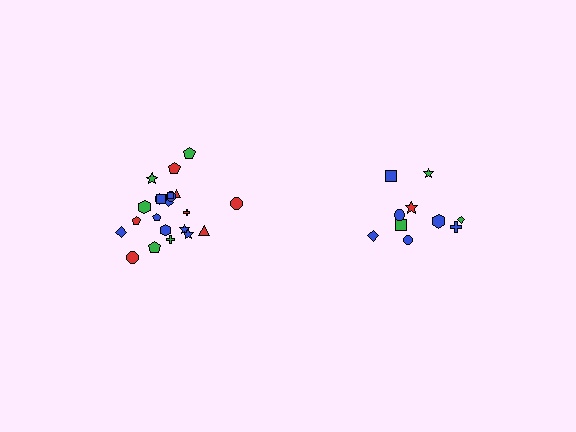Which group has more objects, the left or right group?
The left group.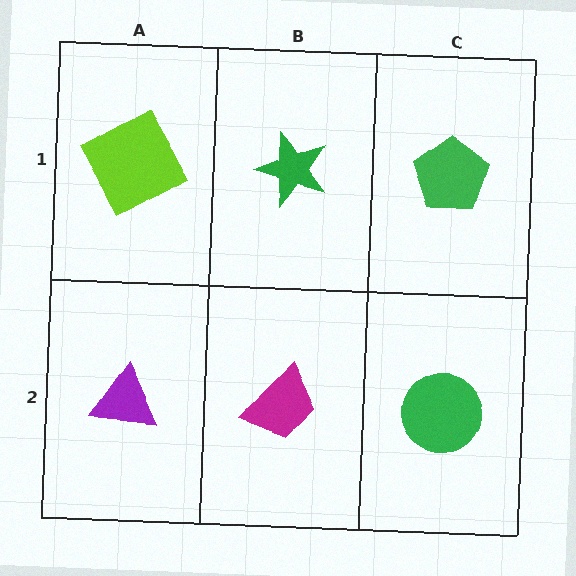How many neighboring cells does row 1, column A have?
2.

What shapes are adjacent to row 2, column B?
A green star (row 1, column B), a purple triangle (row 2, column A), a green circle (row 2, column C).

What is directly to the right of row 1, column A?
A green star.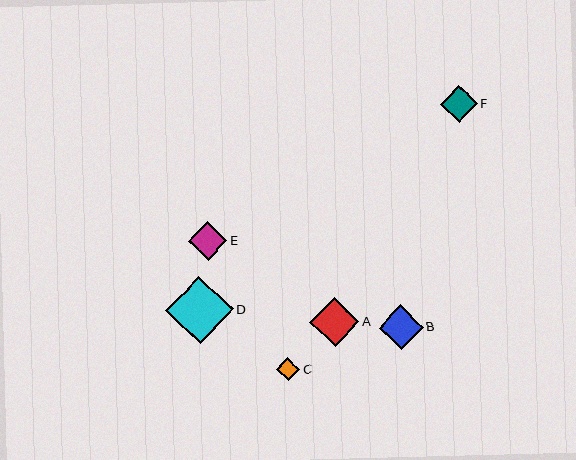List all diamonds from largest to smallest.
From largest to smallest: D, A, B, E, F, C.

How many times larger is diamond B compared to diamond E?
Diamond B is approximately 1.2 times the size of diamond E.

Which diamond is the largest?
Diamond D is the largest with a size of approximately 67 pixels.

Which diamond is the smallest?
Diamond C is the smallest with a size of approximately 23 pixels.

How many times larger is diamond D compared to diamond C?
Diamond D is approximately 2.9 times the size of diamond C.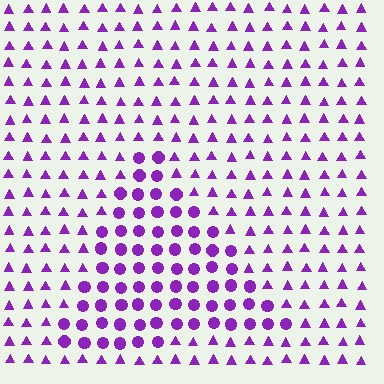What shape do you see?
I see a triangle.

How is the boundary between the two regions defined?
The boundary is defined by a change in element shape: circles inside vs. triangles outside. All elements share the same color and spacing.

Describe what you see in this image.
The image is filled with small purple elements arranged in a uniform grid. A triangle-shaped region contains circles, while the surrounding area contains triangles. The boundary is defined purely by the change in element shape.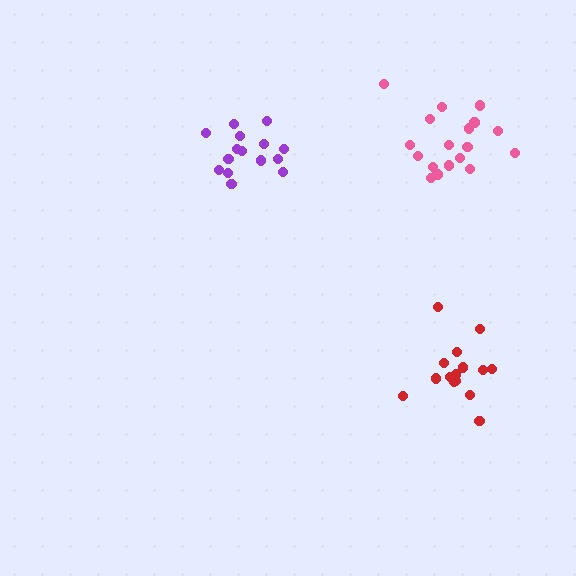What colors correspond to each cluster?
The clusters are colored: red, pink, purple.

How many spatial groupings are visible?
There are 3 spatial groupings.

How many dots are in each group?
Group 1: 15 dots, Group 2: 19 dots, Group 3: 15 dots (49 total).